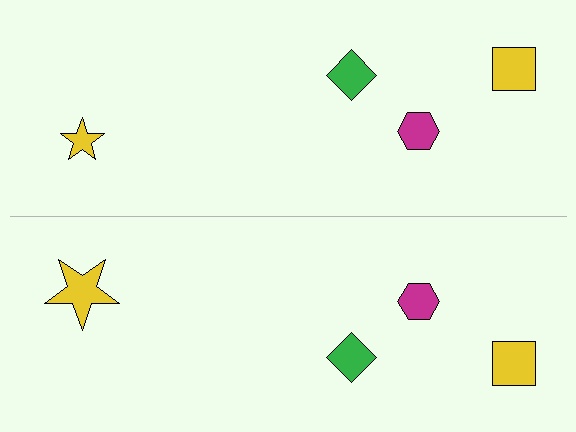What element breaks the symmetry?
The yellow star on the bottom side has a different size than its mirror counterpart.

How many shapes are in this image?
There are 8 shapes in this image.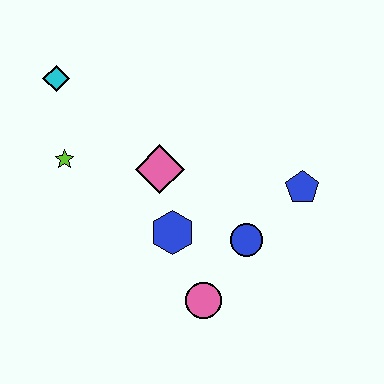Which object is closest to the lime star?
The cyan diamond is closest to the lime star.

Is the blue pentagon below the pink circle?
No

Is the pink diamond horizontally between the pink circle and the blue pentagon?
No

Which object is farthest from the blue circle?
The cyan diamond is farthest from the blue circle.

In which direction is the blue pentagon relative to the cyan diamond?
The blue pentagon is to the right of the cyan diamond.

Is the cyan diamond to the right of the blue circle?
No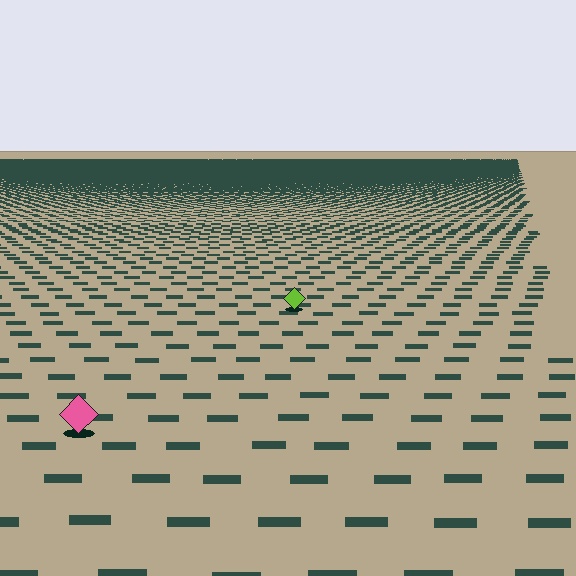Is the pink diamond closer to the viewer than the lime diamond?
Yes. The pink diamond is closer — you can tell from the texture gradient: the ground texture is coarser near it.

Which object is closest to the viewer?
The pink diamond is closest. The texture marks near it are larger and more spread out.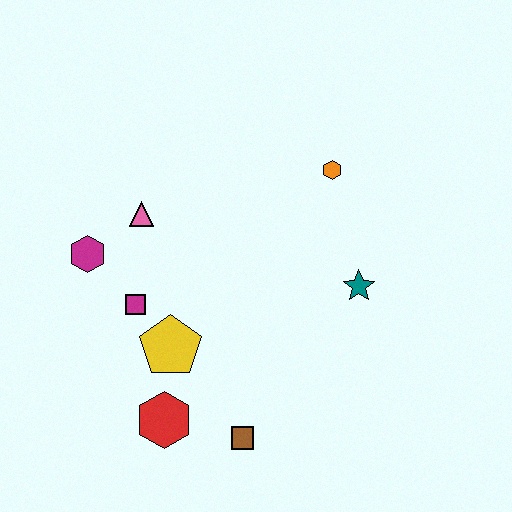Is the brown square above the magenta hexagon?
No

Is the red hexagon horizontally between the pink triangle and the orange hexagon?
Yes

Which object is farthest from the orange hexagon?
The red hexagon is farthest from the orange hexagon.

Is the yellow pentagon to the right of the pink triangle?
Yes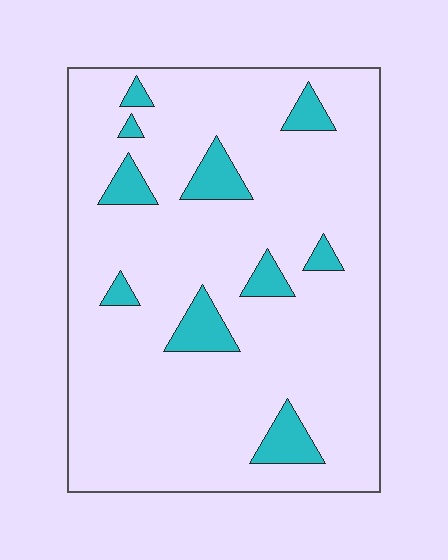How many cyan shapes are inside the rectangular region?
10.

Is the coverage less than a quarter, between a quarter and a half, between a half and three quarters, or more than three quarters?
Less than a quarter.